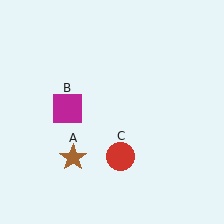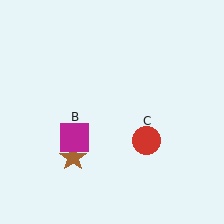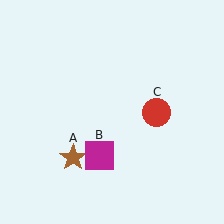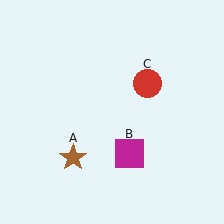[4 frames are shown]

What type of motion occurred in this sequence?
The magenta square (object B), red circle (object C) rotated counterclockwise around the center of the scene.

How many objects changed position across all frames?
2 objects changed position: magenta square (object B), red circle (object C).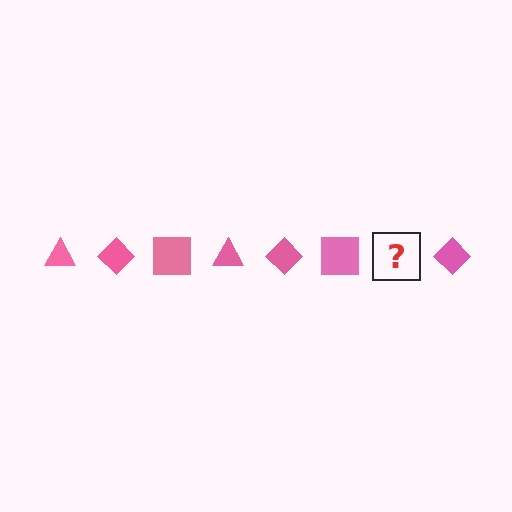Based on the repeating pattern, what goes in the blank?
The blank should be a pink triangle.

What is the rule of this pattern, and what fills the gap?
The rule is that the pattern cycles through triangle, diamond, square shapes in pink. The gap should be filled with a pink triangle.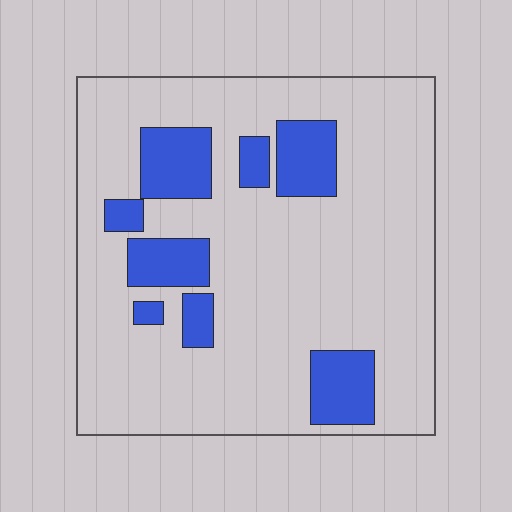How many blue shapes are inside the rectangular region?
8.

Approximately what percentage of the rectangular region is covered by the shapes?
Approximately 20%.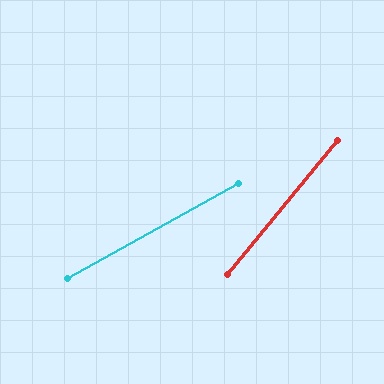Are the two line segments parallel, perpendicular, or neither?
Neither parallel nor perpendicular — they differ by about 22°.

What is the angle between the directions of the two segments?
Approximately 22 degrees.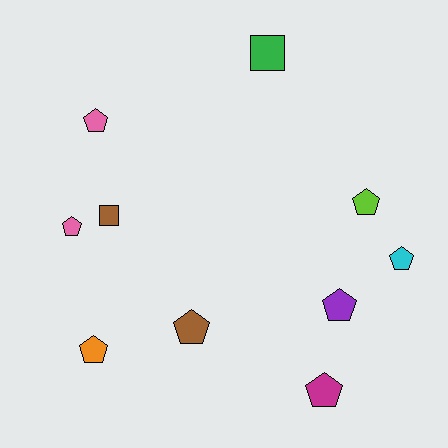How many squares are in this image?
There are 2 squares.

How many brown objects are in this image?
There are 2 brown objects.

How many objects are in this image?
There are 10 objects.